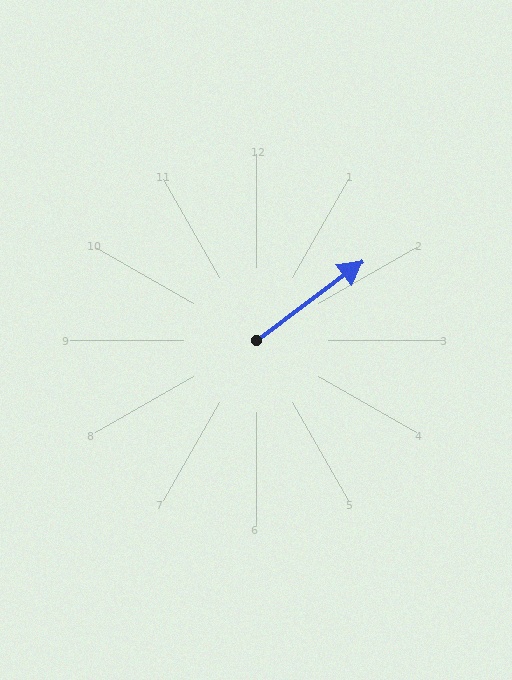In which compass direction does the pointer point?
Northeast.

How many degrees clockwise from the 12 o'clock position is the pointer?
Approximately 53 degrees.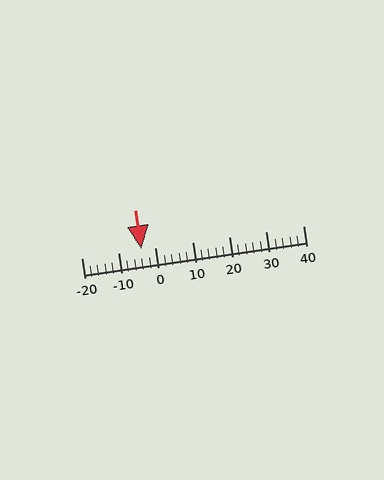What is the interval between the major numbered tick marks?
The major tick marks are spaced 10 units apart.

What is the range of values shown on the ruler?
The ruler shows values from -20 to 40.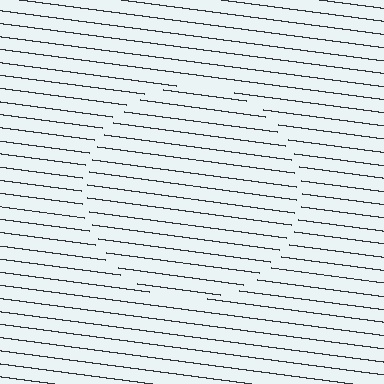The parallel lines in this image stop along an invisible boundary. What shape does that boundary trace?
An illusory circle. The interior of the shape contains the same grating, shifted by half a period — the contour is defined by the phase discontinuity where line-ends from the inner and outer gratings abut.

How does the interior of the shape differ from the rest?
The interior of the shape contains the same grating, shifted by half a period — the contour is defined by the phase discontinuity where line-ends from the inner and outer gratings abut.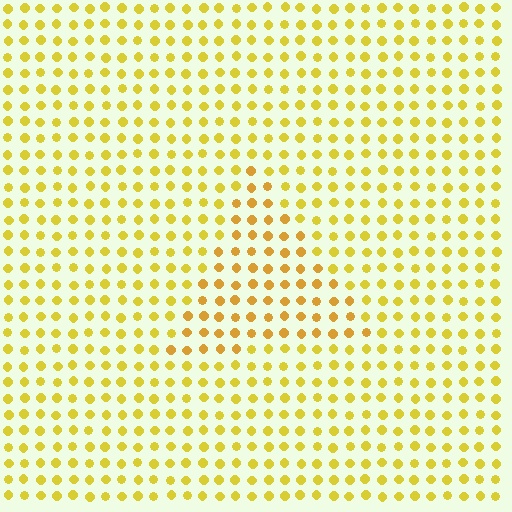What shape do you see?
I see a triangle.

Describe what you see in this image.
The image is filled with small yellow elements in a uniform arrangement. A triangle-shaped region is visible where the elements are tinted to a slightly different hue, forming a subtle color boundary.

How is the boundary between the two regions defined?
The boundary is defined purely by a slight shift in hue (about 18 degrees). Spacing, size, and orientation are identical on both sides.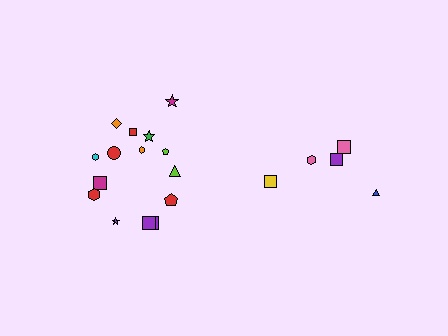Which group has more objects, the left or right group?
The left group.